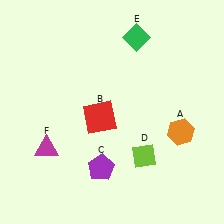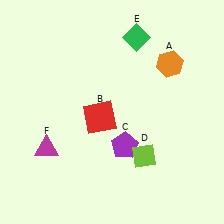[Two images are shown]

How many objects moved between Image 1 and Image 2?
2 objects moved between the two images.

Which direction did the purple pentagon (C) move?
The purple pentagon (C) moved right.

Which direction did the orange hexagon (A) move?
The orange hexagon (A) moved up.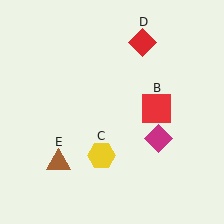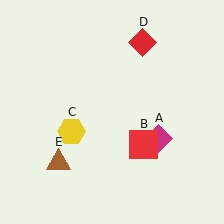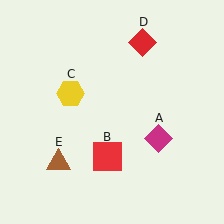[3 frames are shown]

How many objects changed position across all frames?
2 objects changed position: red square (object B), yellow hexagon (object C).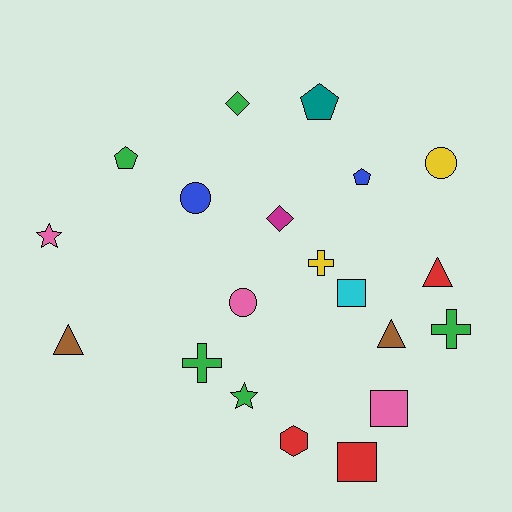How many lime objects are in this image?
There are no lime objects.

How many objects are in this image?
There are 20 objects.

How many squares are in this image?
There are 3 squares.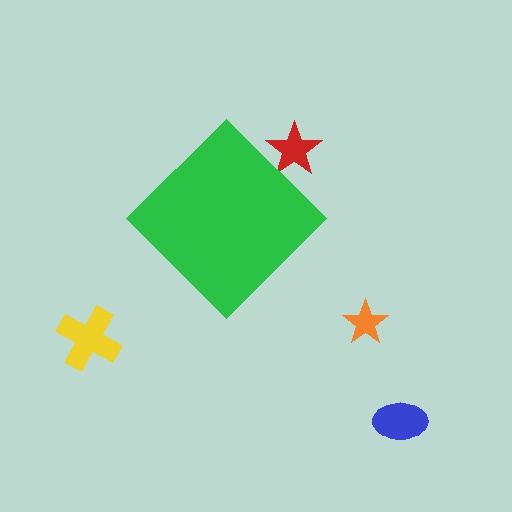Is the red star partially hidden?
Yes, the red star is partially hidden behind the green diamond.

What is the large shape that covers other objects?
A green diamond.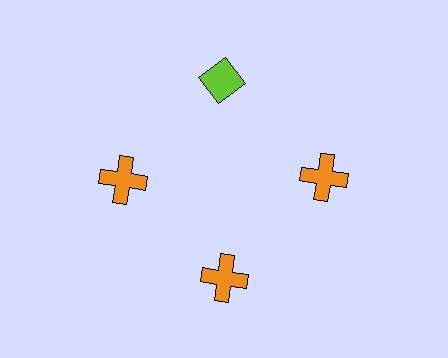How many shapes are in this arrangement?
There are 4 shapes arranged in a ring pattern.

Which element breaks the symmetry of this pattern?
The lime diamond at roughly the 12 o'clock position breaks the symmetry. All other shapes are orange crosses.